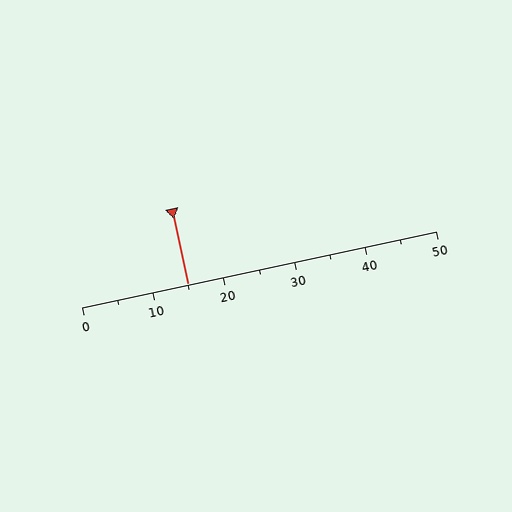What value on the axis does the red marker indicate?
The marker indicates approximately 15.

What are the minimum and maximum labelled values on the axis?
The axis runs from 0 to 50.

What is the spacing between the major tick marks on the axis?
The major ticks are spaced 10 apart.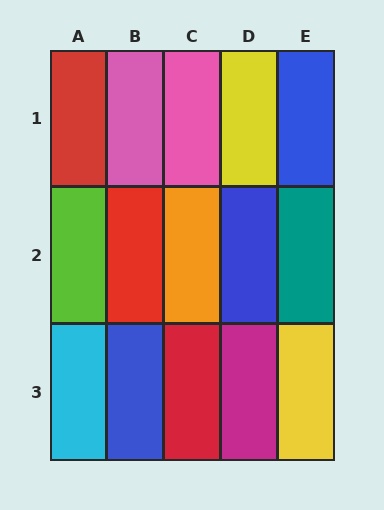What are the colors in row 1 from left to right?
Red, pink, pink, yellow, blue.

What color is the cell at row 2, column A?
Lime.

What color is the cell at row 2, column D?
Blue.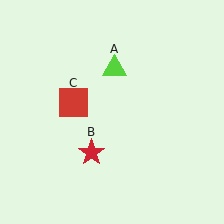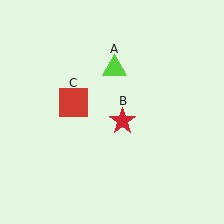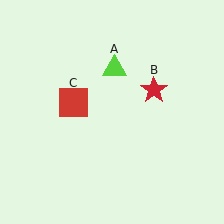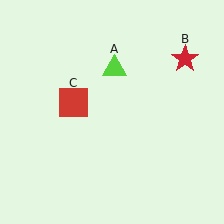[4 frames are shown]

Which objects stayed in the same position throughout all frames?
Lime triangle (object A) and red square (object C) remained stationary.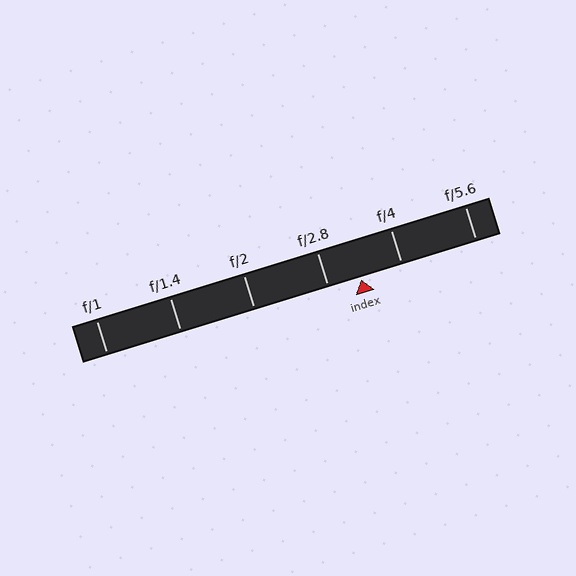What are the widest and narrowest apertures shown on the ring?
The widest aperture shown is f/1 and the narrowest is f/5.6.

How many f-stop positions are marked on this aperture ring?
There are 6 f-stop positions marked.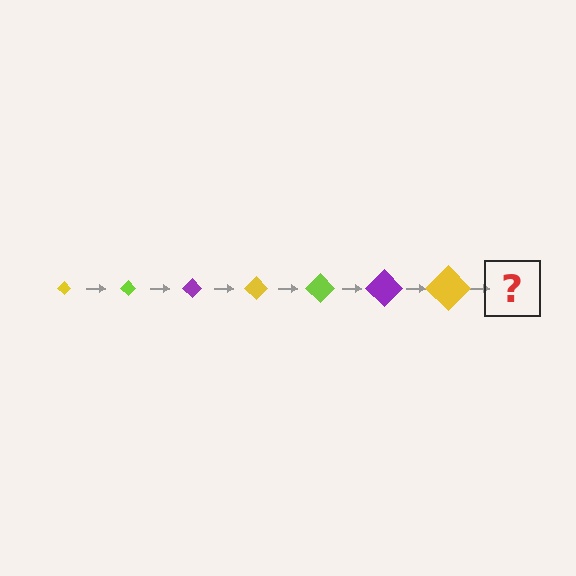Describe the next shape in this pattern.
It should be a lime diamond, larger than the previous one.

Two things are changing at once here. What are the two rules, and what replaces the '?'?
The two rules are that the diamond grows larger each step and the color cycles through yellow, lime, and purple. The '?' should be a lime diamond, larger than the previous one.